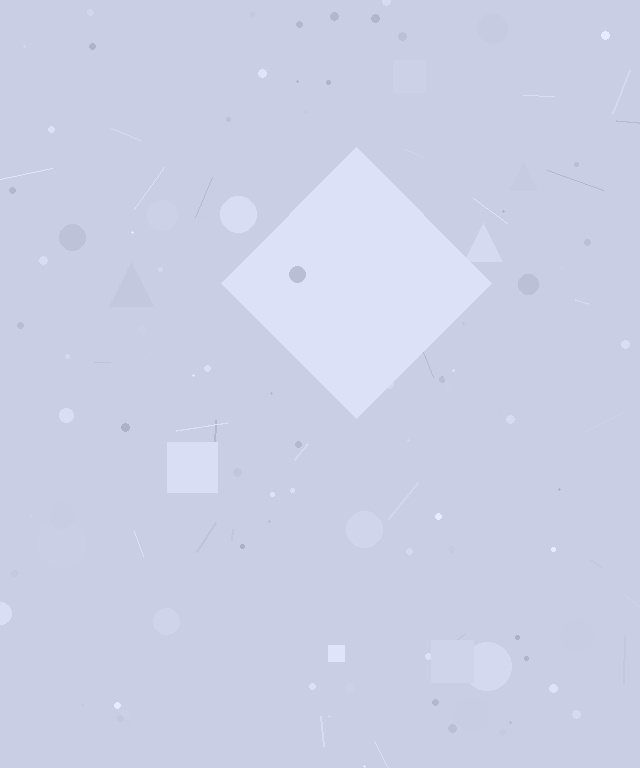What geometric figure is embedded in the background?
A diamond is embedded in the background.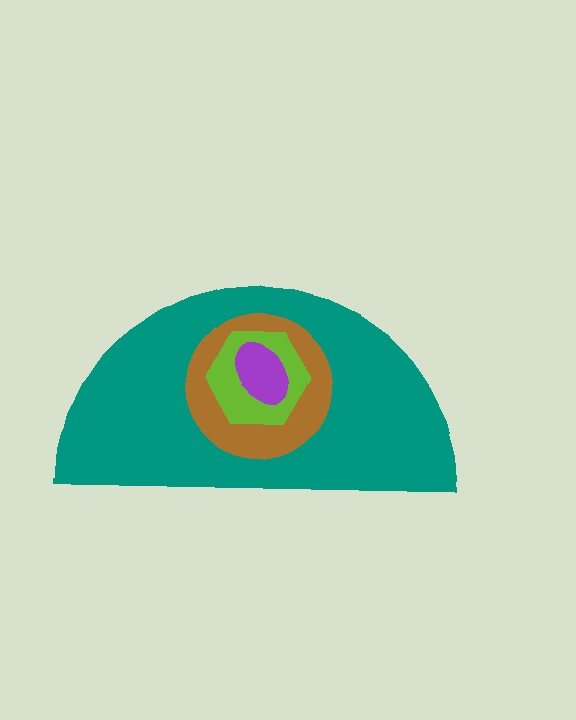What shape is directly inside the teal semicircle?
The brown circle.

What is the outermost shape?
The teal semicircle.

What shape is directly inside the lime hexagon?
The purple ellipse.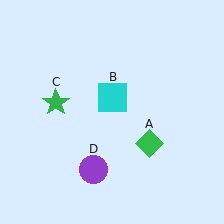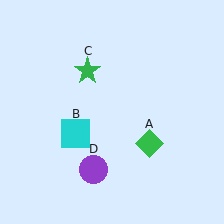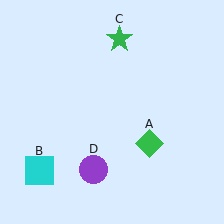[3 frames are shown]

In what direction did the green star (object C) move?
The green star (object C) moved up and to the right.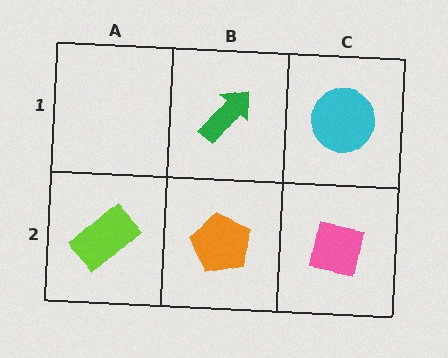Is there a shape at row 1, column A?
No, that cell is empty.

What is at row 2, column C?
A pink square.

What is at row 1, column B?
A green arrow.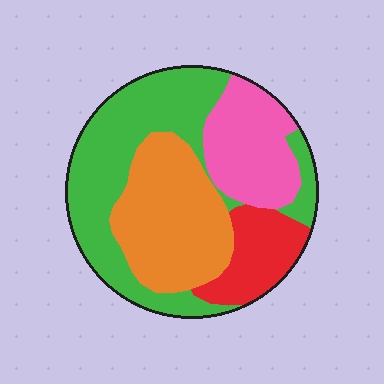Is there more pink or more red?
Pink.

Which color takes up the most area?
Green, at roughly 40%.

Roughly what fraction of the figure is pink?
Pink takes up about one fifth (1/5) of the figure.